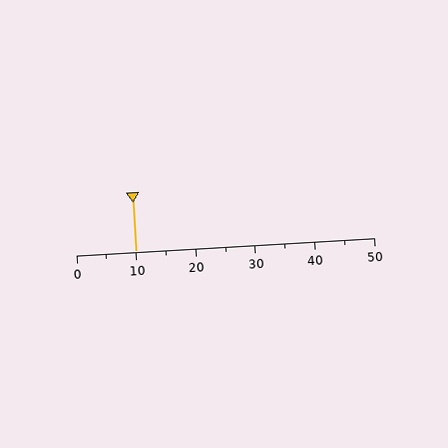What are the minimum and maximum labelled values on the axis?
The axis runs from 0 to 50.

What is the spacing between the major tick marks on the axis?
The major ticks are spaced 10 apart.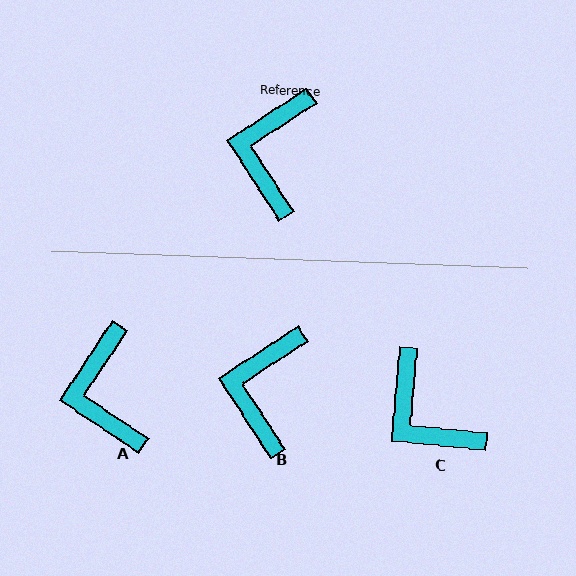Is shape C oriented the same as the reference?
No, it is off by about 52 degrees.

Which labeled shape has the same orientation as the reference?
B.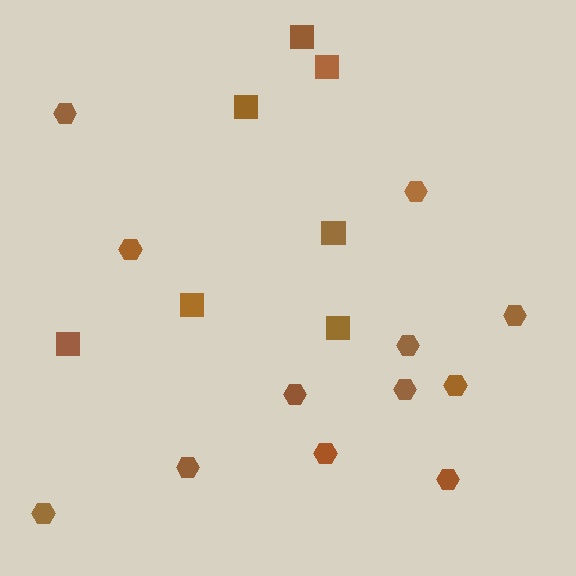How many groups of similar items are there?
There are 2 groups: one group of squares (7) and one group of hexagons (12).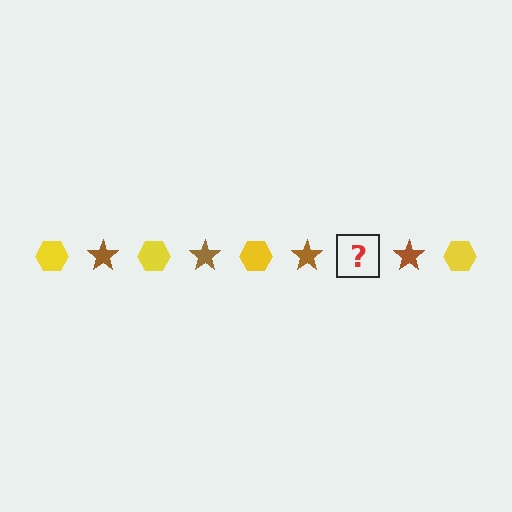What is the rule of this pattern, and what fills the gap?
The rule is that the pattern alternates between yellow hexagon and brown star. The gap should be filled with a yellow hexagon.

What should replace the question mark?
The question mark should be replaced with a yellow hexagon.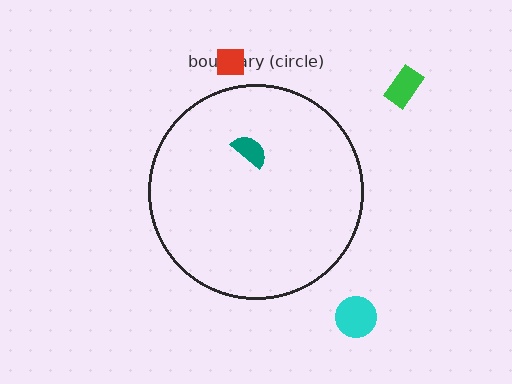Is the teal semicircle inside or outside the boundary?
Inside.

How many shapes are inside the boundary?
1 inside, 3 outside.